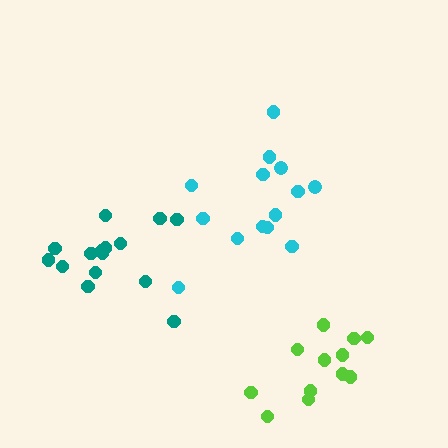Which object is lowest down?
The lime cluster is bottommost.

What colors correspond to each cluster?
The clusters are colored: lime, cyan, teal.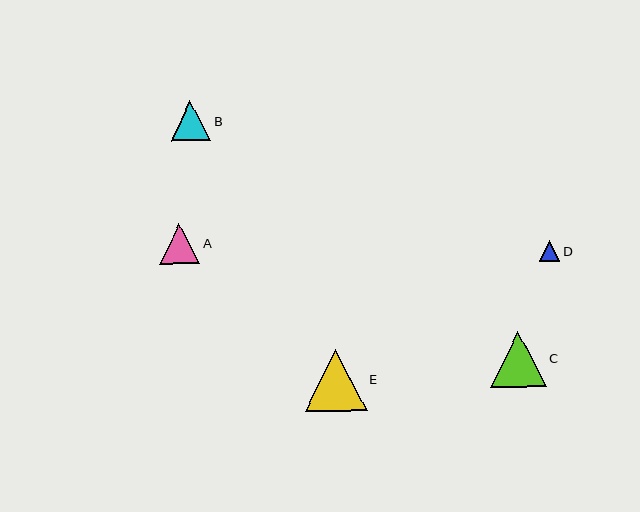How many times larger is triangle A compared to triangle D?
Triangle A is approximately 1.9 times the size of triangle D.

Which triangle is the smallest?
Triangle D is the smallest with a size of approximately 21 pixels.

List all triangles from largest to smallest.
From largest to smallest: E, C, A, B, D.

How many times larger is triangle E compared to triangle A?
Triangle E is approximately 1.5 times the size of triangle A.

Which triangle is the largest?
Triangle E is the largest with a size of approximately 62 pixels.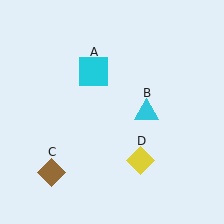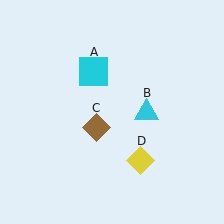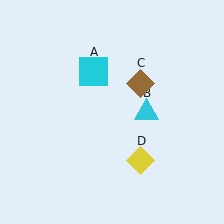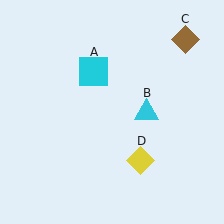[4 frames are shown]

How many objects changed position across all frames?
1 object changed position: brown diamond (object C).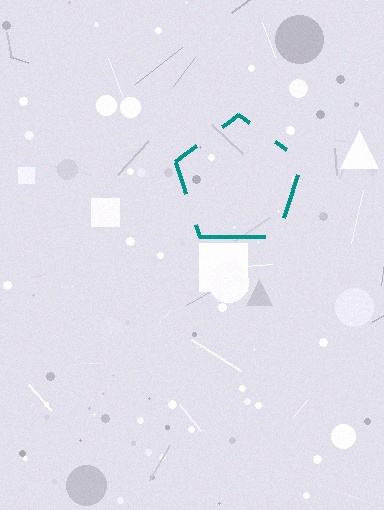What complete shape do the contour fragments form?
The contour fragments form a pentagon.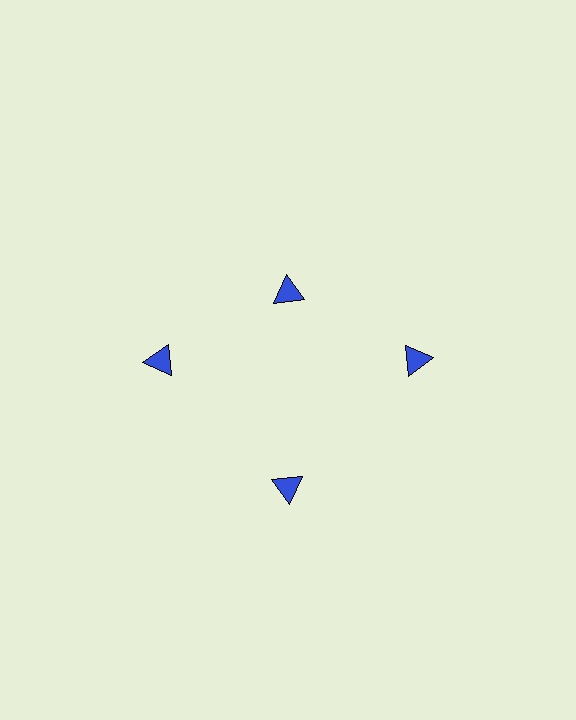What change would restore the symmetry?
The symmetry would be restored by moving it outward, back onto the ring so that all 4 triangles sit at equal angles and equal distance from the center.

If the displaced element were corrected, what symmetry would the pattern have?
It would have 4-fold rotational symmetry — the pattern would map onto itself every 90 degrees.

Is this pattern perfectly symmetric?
No. The 4 blue triangles are arranged in a ring, but one element near the 12 o'clock position is pulled inward toward the center, breaking the 4-fold rotational symmetry.